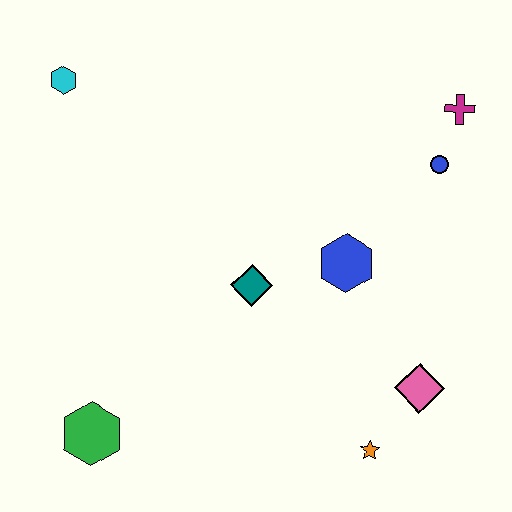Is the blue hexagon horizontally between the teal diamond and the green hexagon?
No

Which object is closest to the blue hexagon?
The teal diamond is closest to the blue hexagon.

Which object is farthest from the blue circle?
The green hexagon is farthest from the blue circle.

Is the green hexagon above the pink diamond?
No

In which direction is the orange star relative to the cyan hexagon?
The orange star is below the cyan hexagon.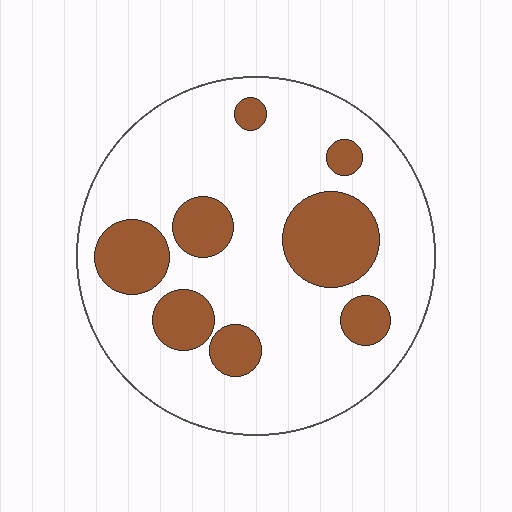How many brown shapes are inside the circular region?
8.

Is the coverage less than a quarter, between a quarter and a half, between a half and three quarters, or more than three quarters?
Less than a quarter.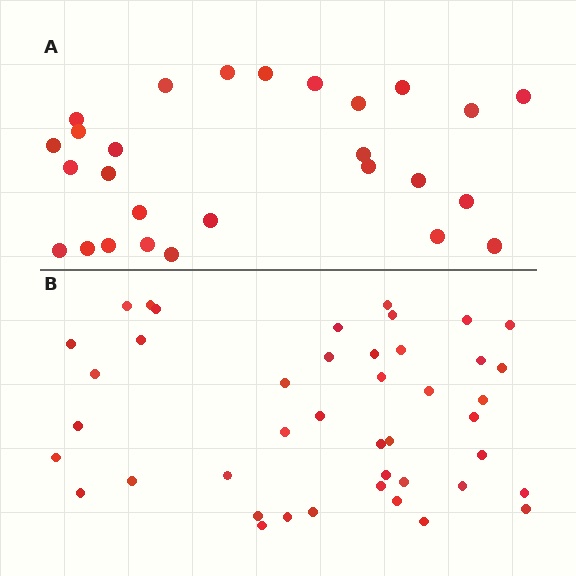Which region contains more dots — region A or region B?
Region B (the bottom region) has more dots.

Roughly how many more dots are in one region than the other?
Region B has approximately 15 more dots than region A.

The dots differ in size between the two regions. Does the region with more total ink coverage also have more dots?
No. Region A has more total ink coverage because its dots are larger, but region B actually contains more individual dots. Total area can be misleading — the number of items is what matters here.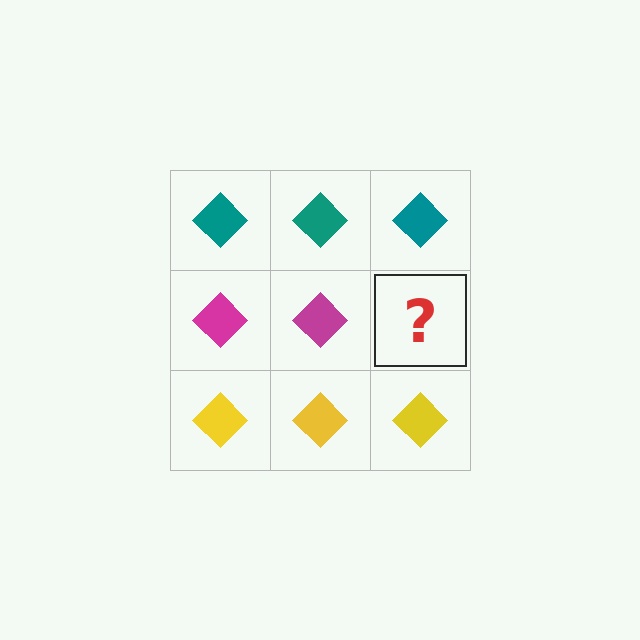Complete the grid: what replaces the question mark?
The question mark should be replaced with a magenta diamond.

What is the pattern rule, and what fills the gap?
The rule is that each row has a consistent color. The gap should be filled with a magenta diamond.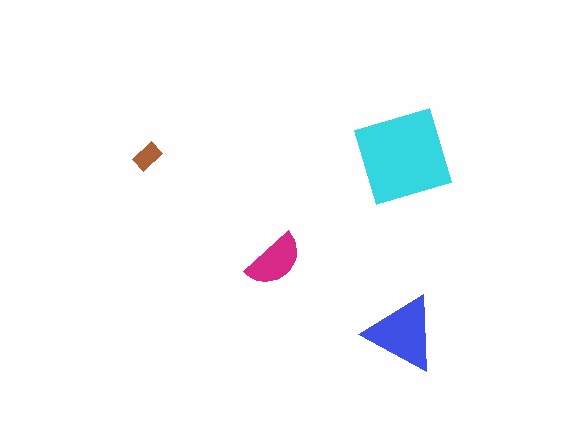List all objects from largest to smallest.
The cyan diamond, the blue triangle, the magenta semicircle, the brown rectangle.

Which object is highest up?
The brown rectangle is topmost.